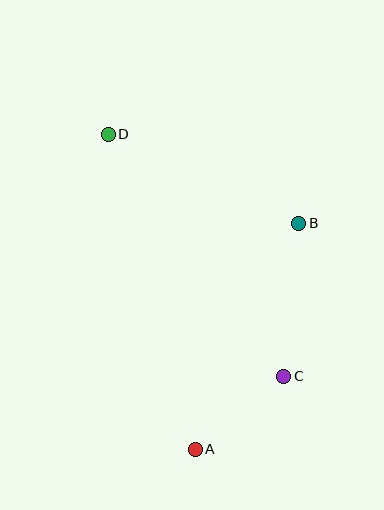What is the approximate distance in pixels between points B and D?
The distance between B and D is approximately 210 pixels.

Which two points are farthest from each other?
Points A and D are farthest from each other.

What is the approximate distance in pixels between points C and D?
The distance between C and D is approximately 299 pixels.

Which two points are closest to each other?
Points A and C are closest to each other.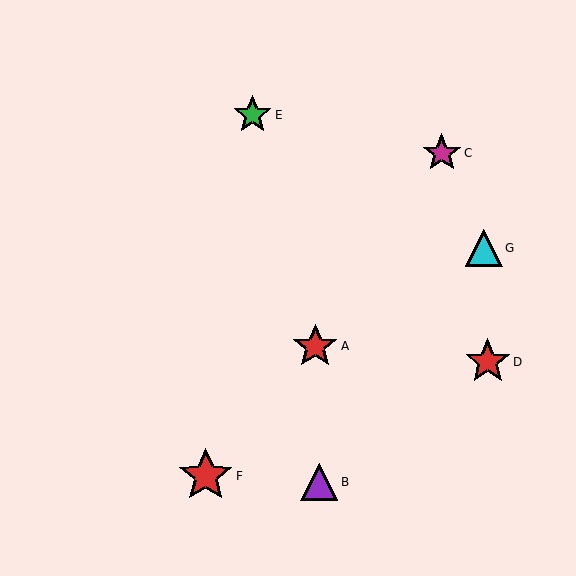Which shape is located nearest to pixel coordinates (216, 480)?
The red star (labeled F) at (206, 476) is nearest to that location.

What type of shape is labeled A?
Shape A is a red star.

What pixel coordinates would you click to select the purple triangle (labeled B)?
Click at (319, 482) to select the purple triangle B.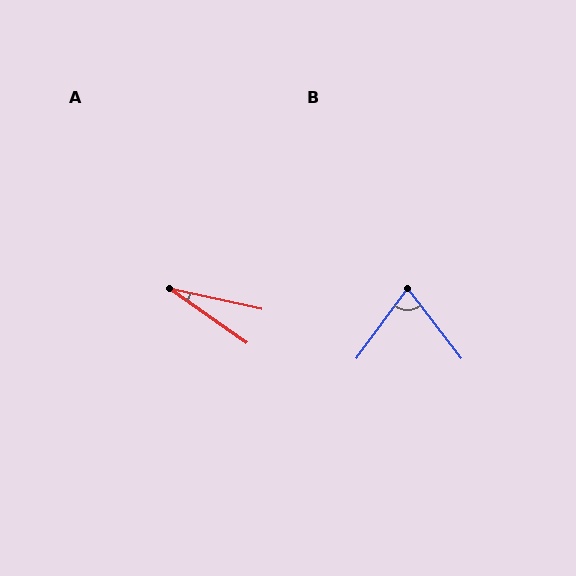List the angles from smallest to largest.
A (23°), B (73°).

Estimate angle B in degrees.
Approximately 73 degrees.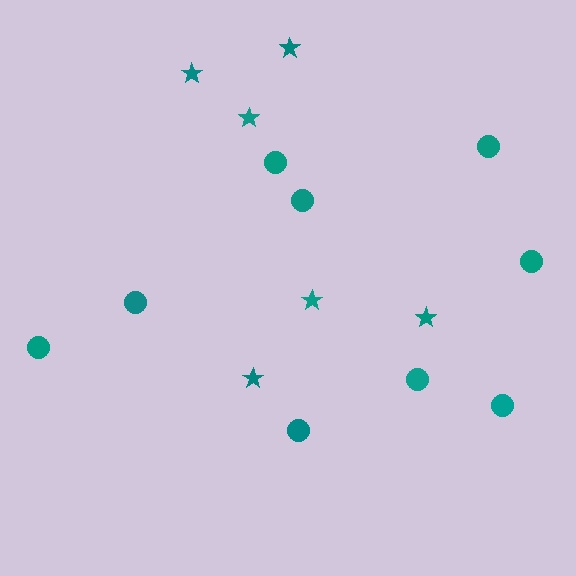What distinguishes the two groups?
There are 2 groups: one group of circles (9) and one group of stars (6).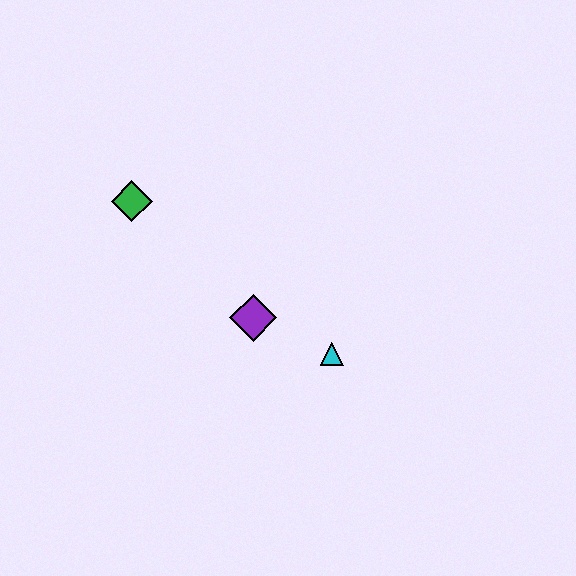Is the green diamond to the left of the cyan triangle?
Yes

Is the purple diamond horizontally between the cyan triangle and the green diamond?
Yes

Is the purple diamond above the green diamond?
No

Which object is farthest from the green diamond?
The cyan triangle is farthest from the green diamond.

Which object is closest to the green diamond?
The purple diamond is closest to the green diamond.